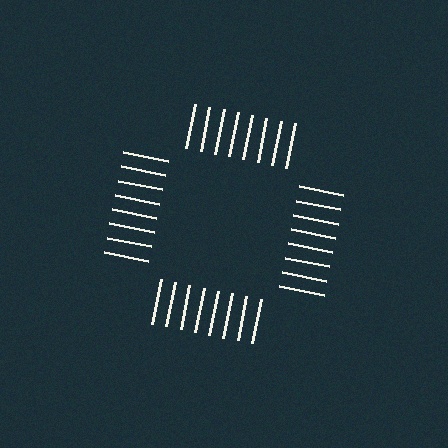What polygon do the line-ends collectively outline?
An illusory square — the line segments terminate on its edges but no continuous stroke is drawn.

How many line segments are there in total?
32 — 8 along each of the 4 edges.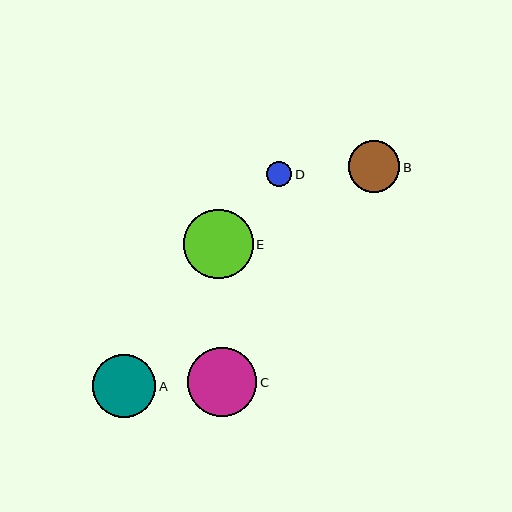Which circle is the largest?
Circle E is the largest with a size of approximately 70 pixels.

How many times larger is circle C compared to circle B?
Circle C is approximately 1.3 times the size of circle B.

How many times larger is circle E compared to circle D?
Circle E is approximately 2.8 times the size of circle D.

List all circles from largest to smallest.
From largest to smallest: E, C, A, B, D.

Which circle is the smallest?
Circle D is the smallest with a size of approximately 25 pixels.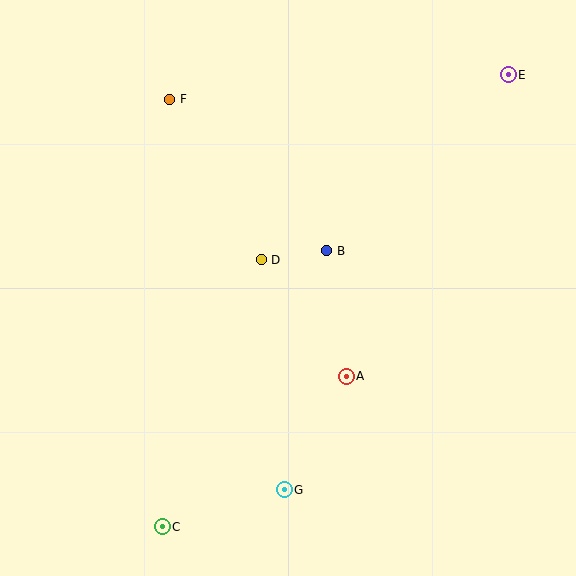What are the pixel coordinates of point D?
Point D is at (261, 260).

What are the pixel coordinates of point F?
Point F is at (170, 99).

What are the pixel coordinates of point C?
Point C is at (162, 527).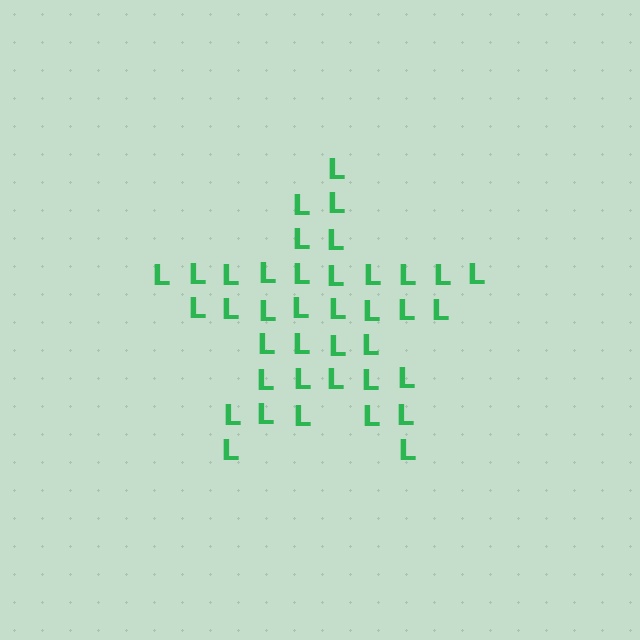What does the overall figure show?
The overall figure shows a star.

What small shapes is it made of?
It is made of small letter L's.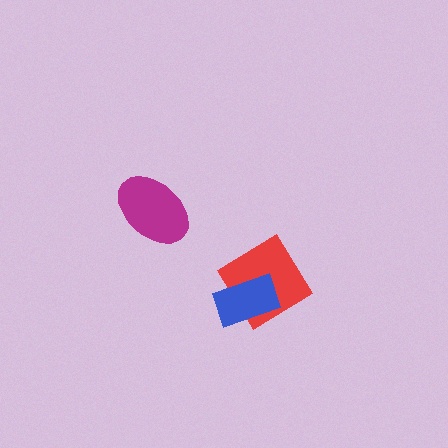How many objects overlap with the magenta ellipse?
0 objects overlap with the magenta ellipse.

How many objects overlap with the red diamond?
1 object overlaps with the red diamond.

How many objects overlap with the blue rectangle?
1 object overlaps with the blue rectangle.